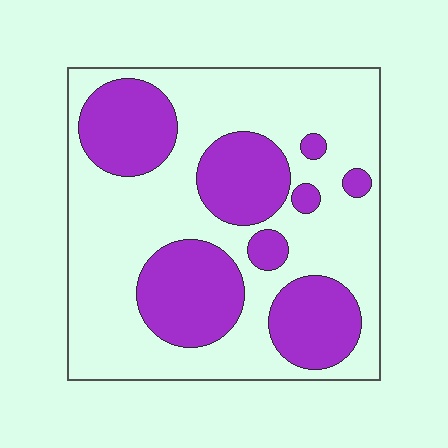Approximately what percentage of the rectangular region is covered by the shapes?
Approximately 35%.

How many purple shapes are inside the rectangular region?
8.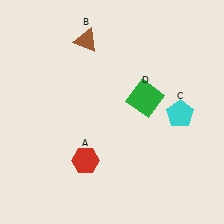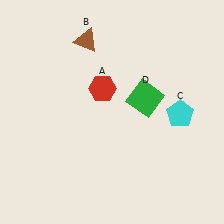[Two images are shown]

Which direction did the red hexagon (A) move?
The red hexagon (A) moved up.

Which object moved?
The red hexagon (A) moved up.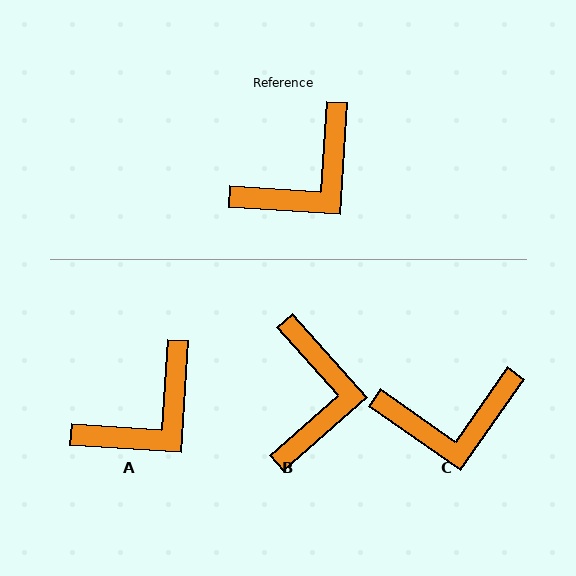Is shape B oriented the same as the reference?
No, it is off by about 45 degrees.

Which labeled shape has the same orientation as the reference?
A.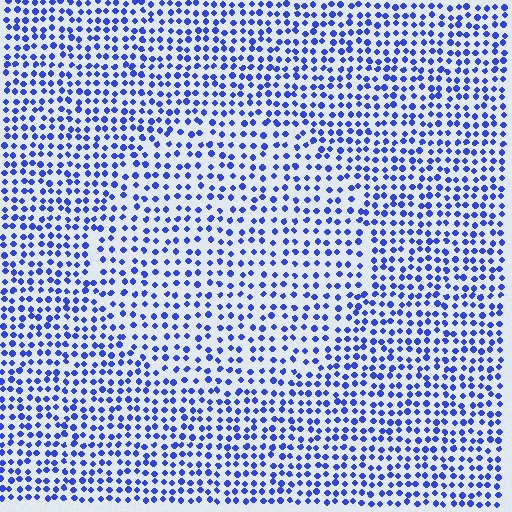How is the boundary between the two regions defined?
The boundary is defined by a change in element density (approximately 1.4x ratio). All elements are the same color, size, and shape.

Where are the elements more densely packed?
The elements are more densely packed outside the circle boundary.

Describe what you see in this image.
The image contains small blue elements arranged at two different densities. A circle-shaped region is visible where the elements are less densely packed than the surrounding area.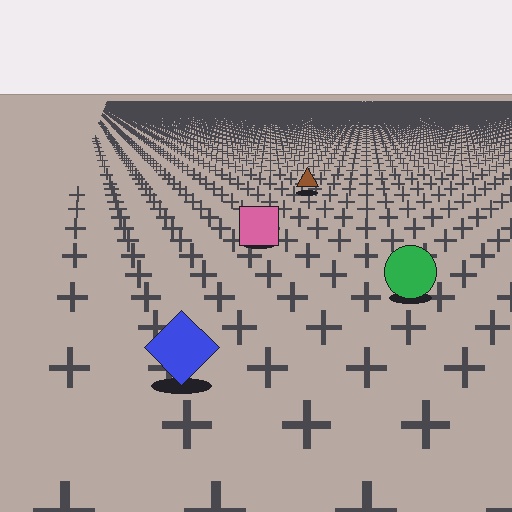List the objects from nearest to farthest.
From nearest to farthest: the blue diamond, the green circle, the pink square, the brown triangle.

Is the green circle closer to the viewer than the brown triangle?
Yes. The green circle is closer — you can tell from the texture gradient: the ground texture is coarser near it.